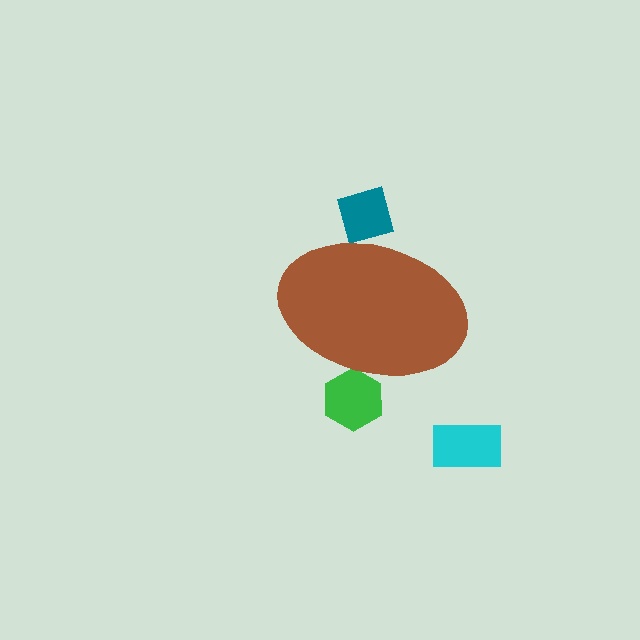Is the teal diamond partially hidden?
Yes, the teal diamond is partially hidden behind the brown ellipse.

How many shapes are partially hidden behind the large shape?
2 shapes are partially hidden.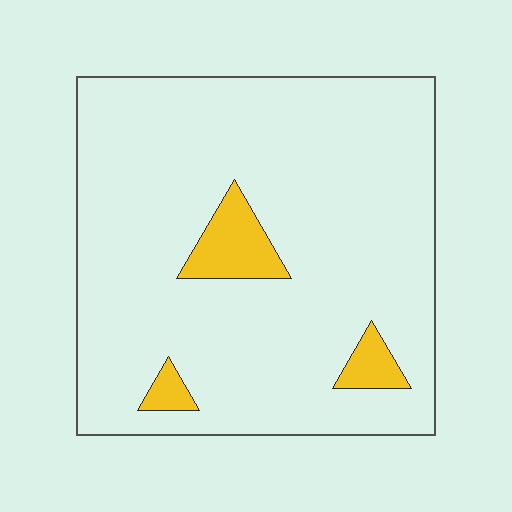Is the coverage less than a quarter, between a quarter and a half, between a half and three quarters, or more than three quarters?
Less than a quarter.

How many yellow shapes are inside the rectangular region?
3.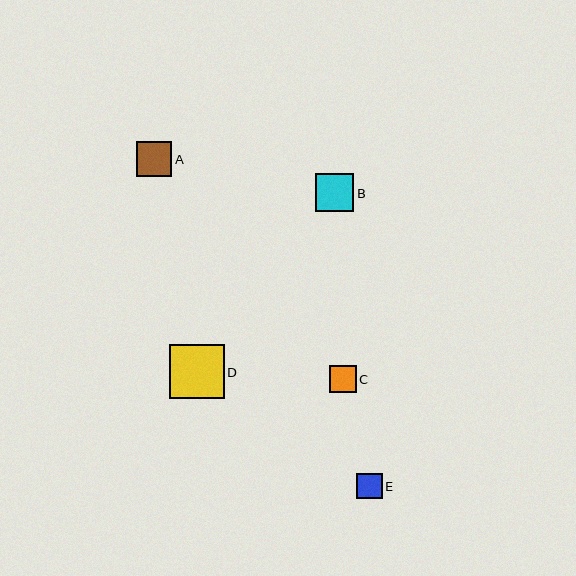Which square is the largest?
Square D is the largest with a size of approximately 55 pixels.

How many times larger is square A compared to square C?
Square A is approximately 1.3 times the size of square C.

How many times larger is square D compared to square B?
Square D is approximately 1.4 times the size of square B.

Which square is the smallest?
Square E is the smallest with a size of approximately 26 pixels.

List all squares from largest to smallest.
From largest to smallest: D, B, A, C, E.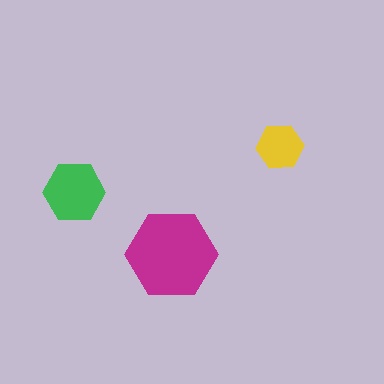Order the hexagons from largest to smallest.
the magenta one, the green one, the yellow one.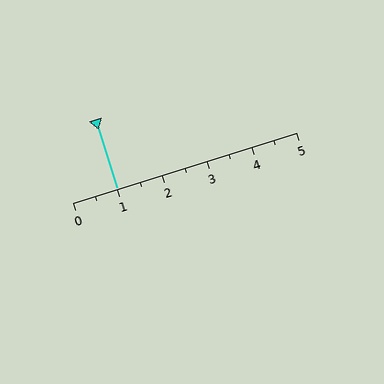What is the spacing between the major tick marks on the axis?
The major ticks are spaced 1 apart.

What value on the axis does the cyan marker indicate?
The marker indicates approximately 1.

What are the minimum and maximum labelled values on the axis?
The axis runs from 0 to 5.